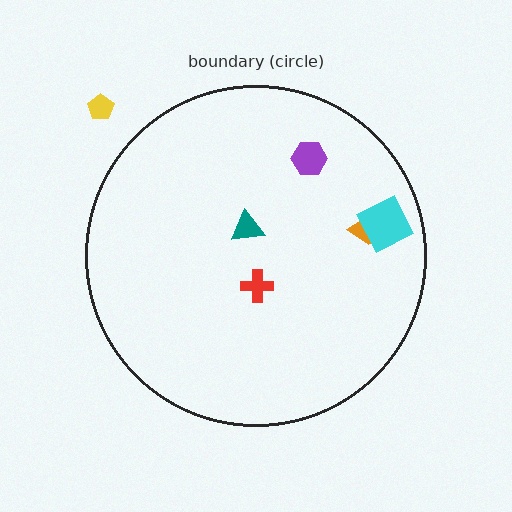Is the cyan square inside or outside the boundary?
Inside.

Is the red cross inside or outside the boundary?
Inside.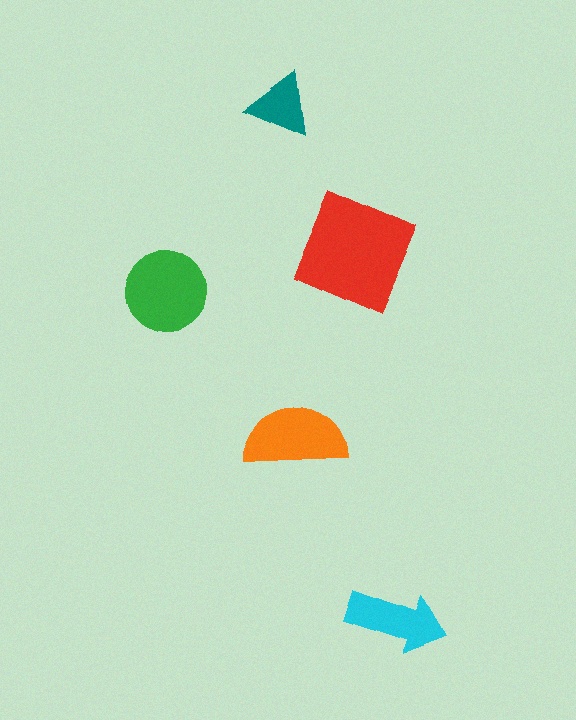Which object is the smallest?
The teal triangle.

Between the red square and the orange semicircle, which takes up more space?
The red square.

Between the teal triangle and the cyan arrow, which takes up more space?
The cyan arrow.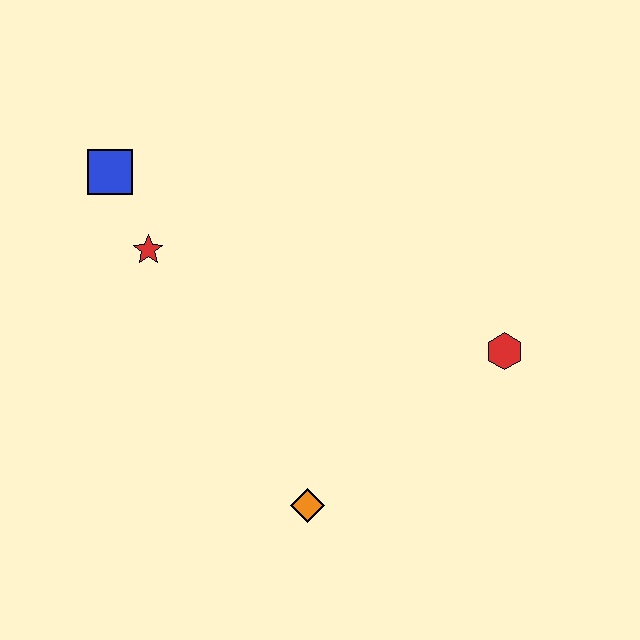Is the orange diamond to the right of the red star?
Yes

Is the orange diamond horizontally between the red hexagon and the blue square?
Yes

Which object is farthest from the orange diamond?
The blue square is farthest from the orange diamond.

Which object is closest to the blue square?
The red star is closest to the blue square.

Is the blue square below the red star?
No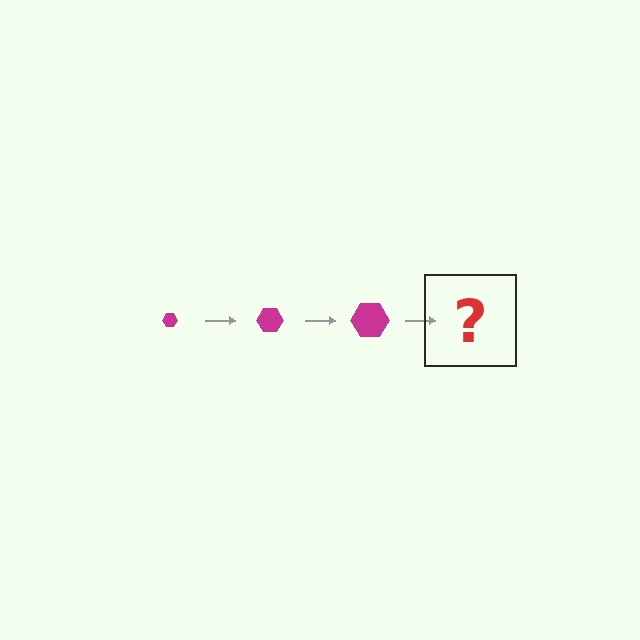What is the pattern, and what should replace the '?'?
The pattern is that the hexagon gets progressively larger each step. The '?' should be a magenta hexagon, larger than the previous one.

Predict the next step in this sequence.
The next step is a magenta hexagon, larger than the previous one.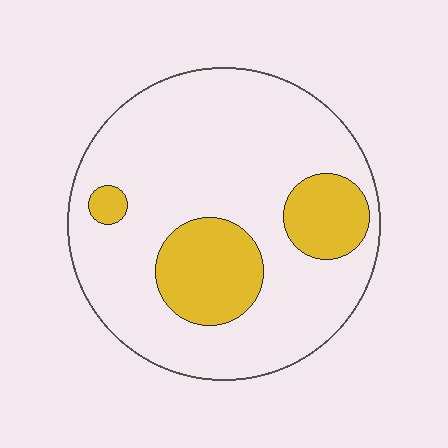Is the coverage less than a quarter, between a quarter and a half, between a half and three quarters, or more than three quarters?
Less than a quarter.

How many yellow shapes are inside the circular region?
3.